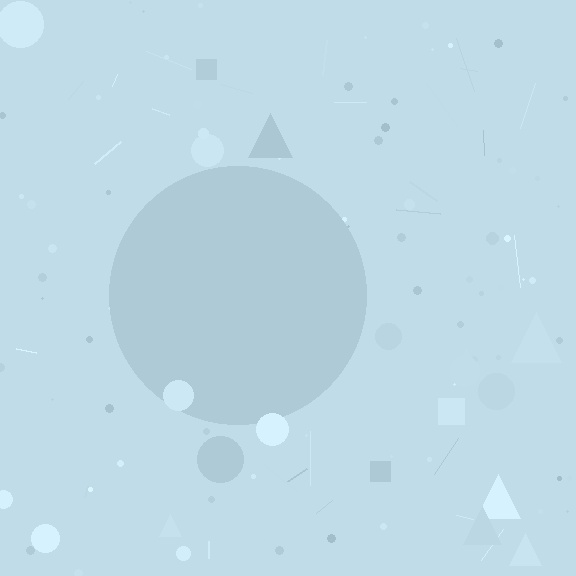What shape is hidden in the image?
A circle is hidden in the image.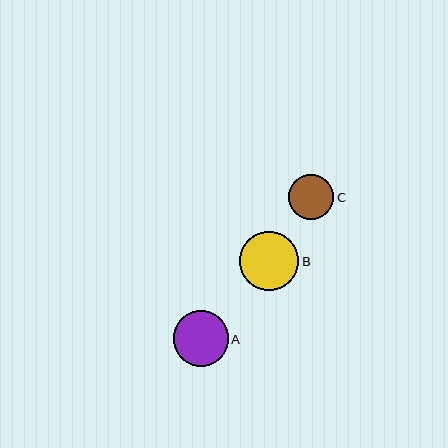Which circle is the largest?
Circle B is the largest with a size of approximately 59 pixels.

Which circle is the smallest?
Circle C is the smallest with a size of approximately 45 pixels.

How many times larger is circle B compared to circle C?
Circle B is approximately 1.3 times the size of circle C.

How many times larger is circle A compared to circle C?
Circle A is approximately 1.2 times the size of circle C.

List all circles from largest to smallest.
From largest to smallest: B, A, C.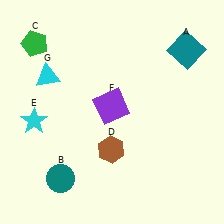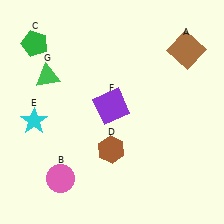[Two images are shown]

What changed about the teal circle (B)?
In Image 1, B is teal. In Image 2, it changed to pink.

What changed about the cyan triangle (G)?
In Image 1, G is cyan. In Image 2, it changed to green.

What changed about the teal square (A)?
In Image 1, A is teal. In Image 2, it changed to brown.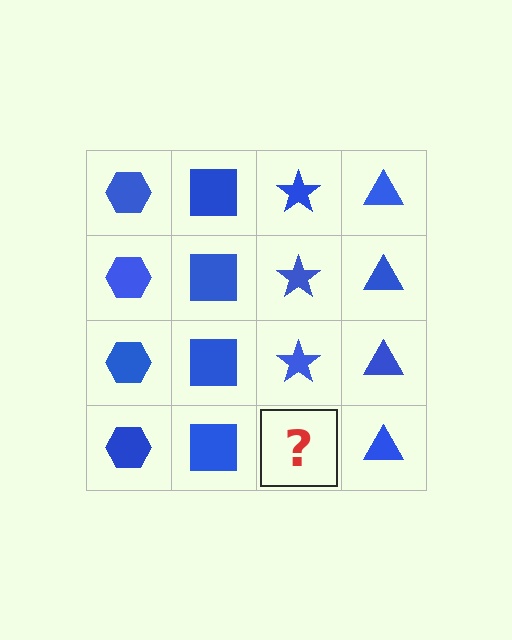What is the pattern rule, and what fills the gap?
The rule is that each column has a consistent shape. The gap should be filled with a blue star.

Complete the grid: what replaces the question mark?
The question mark should be replaced with a blue star.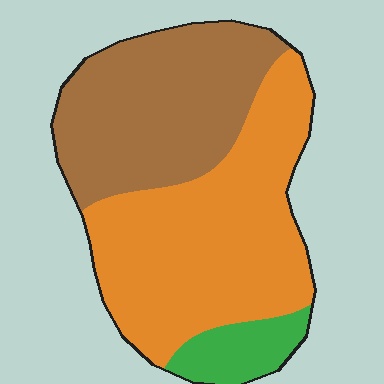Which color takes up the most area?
Orange, at roughly 50%.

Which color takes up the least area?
Green, at roughly 10%.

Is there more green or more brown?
Brown.